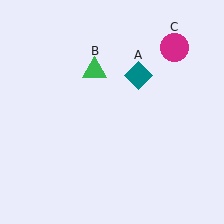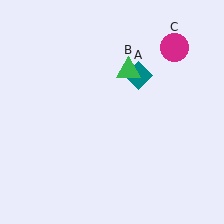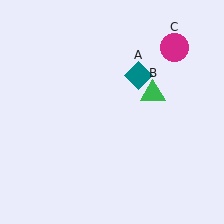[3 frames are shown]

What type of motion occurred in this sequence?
The green triangle (object B) rotated clockwise around the center of the scene.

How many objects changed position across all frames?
1 object changed position: green triangle (object B).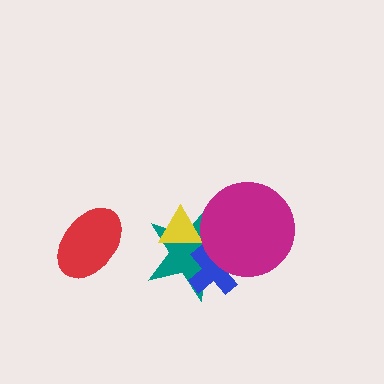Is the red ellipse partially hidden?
No, no other shape covers it.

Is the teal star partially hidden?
Yes, it is partially covered by another shape.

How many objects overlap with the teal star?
3 objects overlap with the teal star.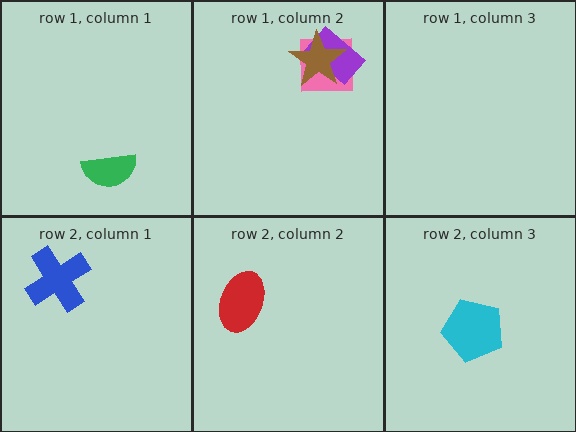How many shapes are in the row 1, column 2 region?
3.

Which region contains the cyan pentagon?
The row 2, column 3 region.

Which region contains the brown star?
The row 1, column 2 region.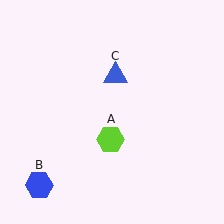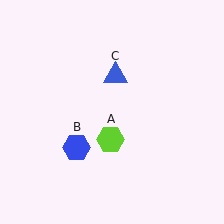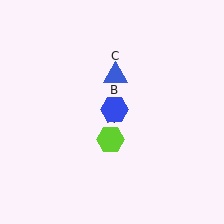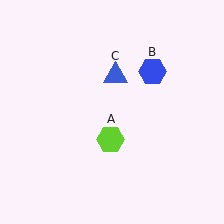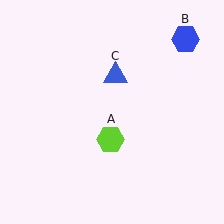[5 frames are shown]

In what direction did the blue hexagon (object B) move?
The blue hexagon (object B) moved up and to the right.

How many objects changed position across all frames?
1 object changed position: blue hexagon (object B).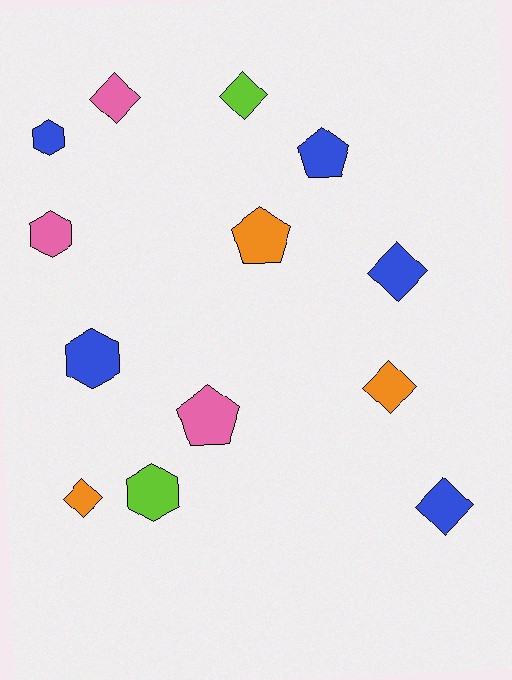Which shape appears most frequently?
Diamond, with 6 objects.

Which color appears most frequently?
Blue, with 5 objects.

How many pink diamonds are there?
There is 1 pink diamond.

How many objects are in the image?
There are 13 objects.